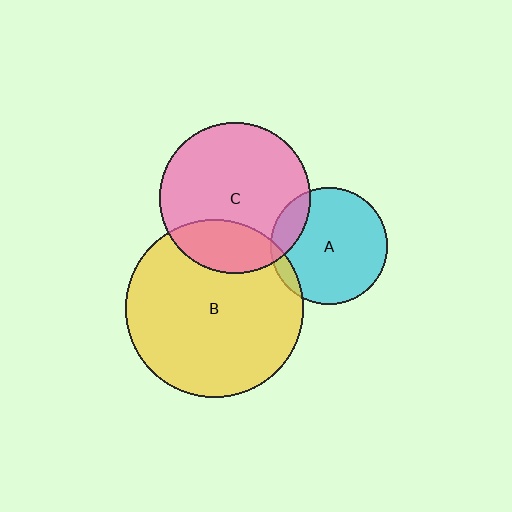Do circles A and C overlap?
Yes.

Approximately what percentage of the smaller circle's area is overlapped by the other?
Approximately 15%.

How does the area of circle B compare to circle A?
Approximately 2.3 times.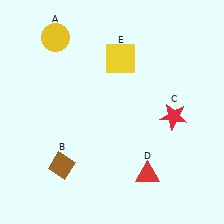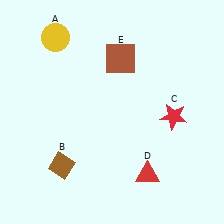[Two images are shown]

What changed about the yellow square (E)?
In Image 1, E is yellow. In Image 2, it changed to brown.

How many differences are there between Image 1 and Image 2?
There is 1 difference between the two images.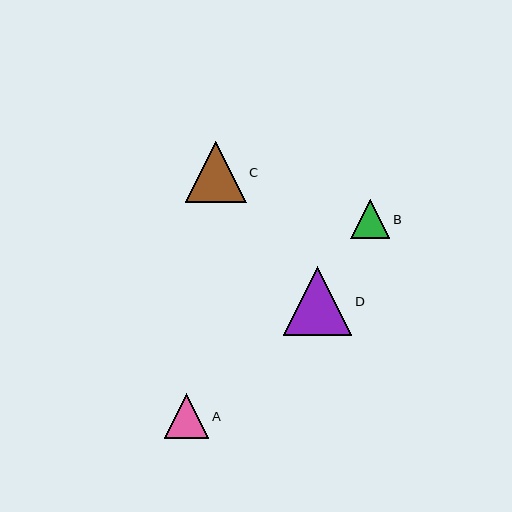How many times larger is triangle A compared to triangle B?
Triangle A is approximately 1.1 times the size of triangle B.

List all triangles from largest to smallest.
From largest to smallest: D, C, A, B.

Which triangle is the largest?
Triangle D is the largest with a size of approximately 69 pixels.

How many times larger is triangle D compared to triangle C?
Triangle D is approximately 1.1 times the size of triangle C.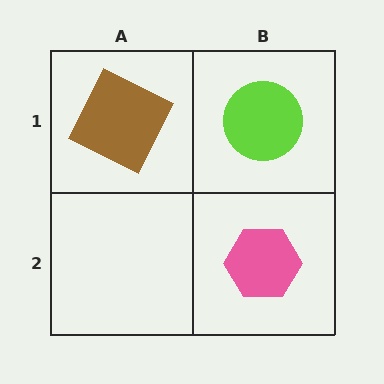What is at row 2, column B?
A pink hexagon.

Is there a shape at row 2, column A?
No, that cell is empty.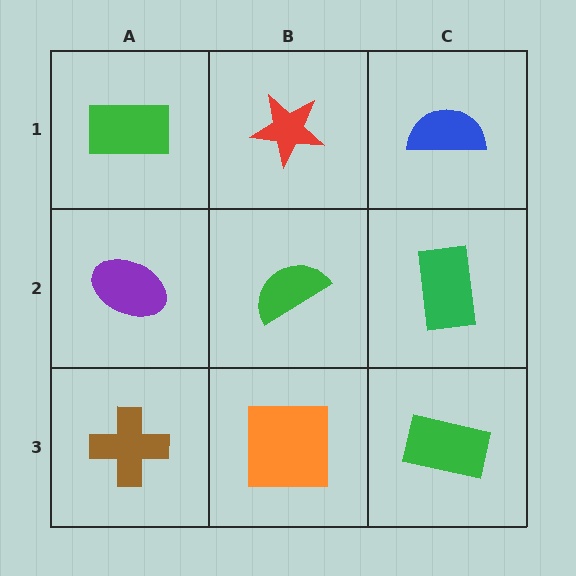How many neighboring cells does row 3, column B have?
3.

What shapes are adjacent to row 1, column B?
A green semicircle (row 2, column B), a green rectangle (row 1, column A), a blue semicircle (row 1, column C).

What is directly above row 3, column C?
A green rectangle.